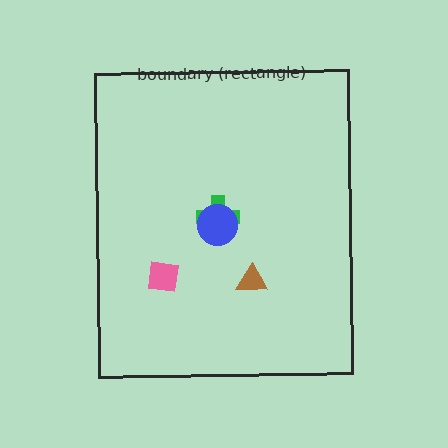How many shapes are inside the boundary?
4 inside, 0 outside.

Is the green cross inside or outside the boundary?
Inside.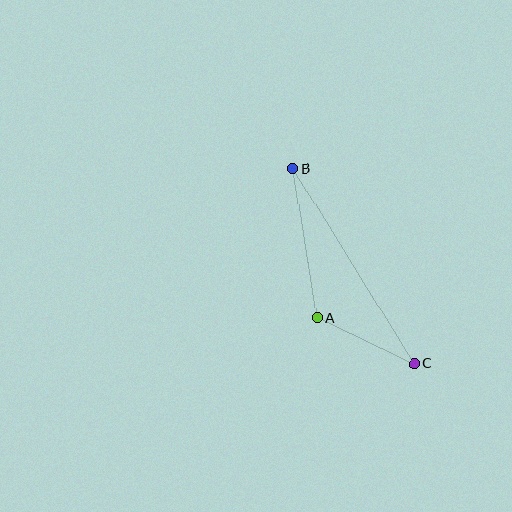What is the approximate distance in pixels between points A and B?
The distance between A and B is approximately 151 pixels.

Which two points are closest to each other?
Points A and C are closest to each other.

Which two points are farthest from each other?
Points B and C are farthest from each other.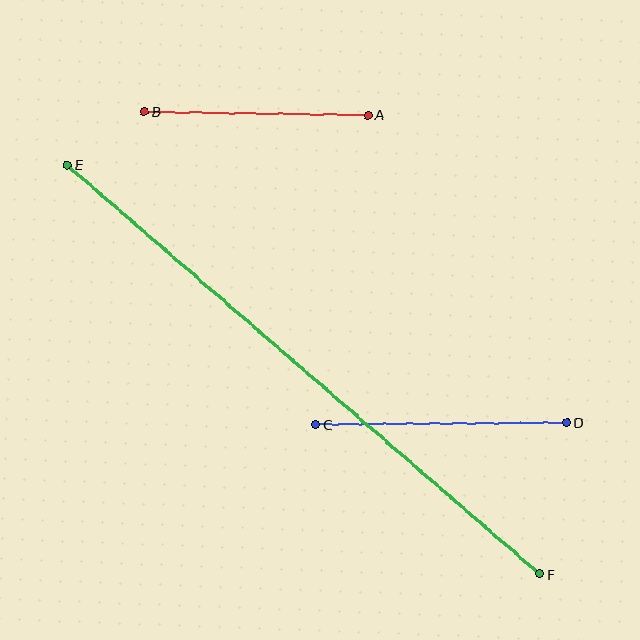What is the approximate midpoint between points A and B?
The midpoint is at approximately (256, 113) pixels.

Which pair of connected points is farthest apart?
Points E and F are farthest apart.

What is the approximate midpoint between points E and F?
The midpoint is at approximately (303, 370) pixels.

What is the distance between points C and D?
The distance is approximately 251 pixels.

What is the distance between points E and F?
The distance is approximately 625 pixels.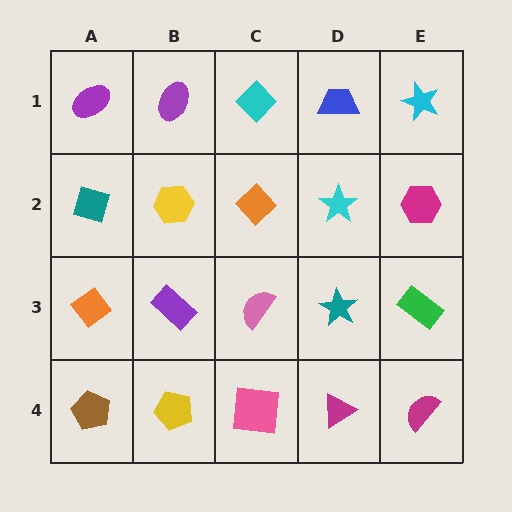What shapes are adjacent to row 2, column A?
A purple ellipse (row 1, column A), an orange diamond (row 3, column A), a yellow hexagon (row 2, column B).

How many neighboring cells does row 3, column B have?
4.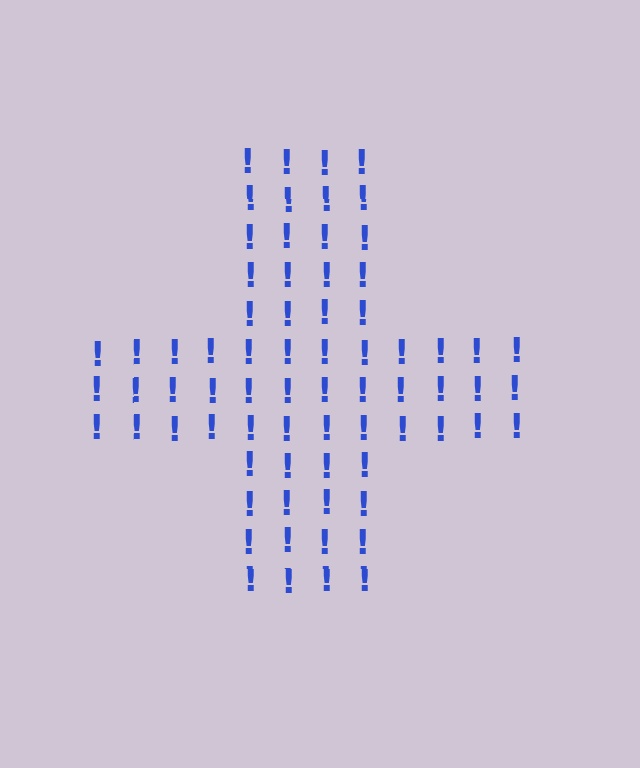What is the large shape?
The large shape is a cross.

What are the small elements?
The small elements are exclamation marks.